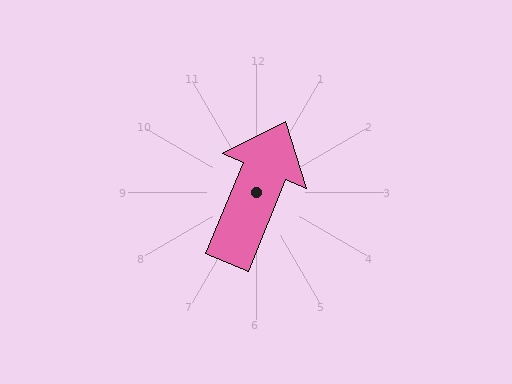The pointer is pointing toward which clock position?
Roughly 1 o'clock.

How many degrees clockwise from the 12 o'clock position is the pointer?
Approximately 22 degrees.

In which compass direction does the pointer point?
North.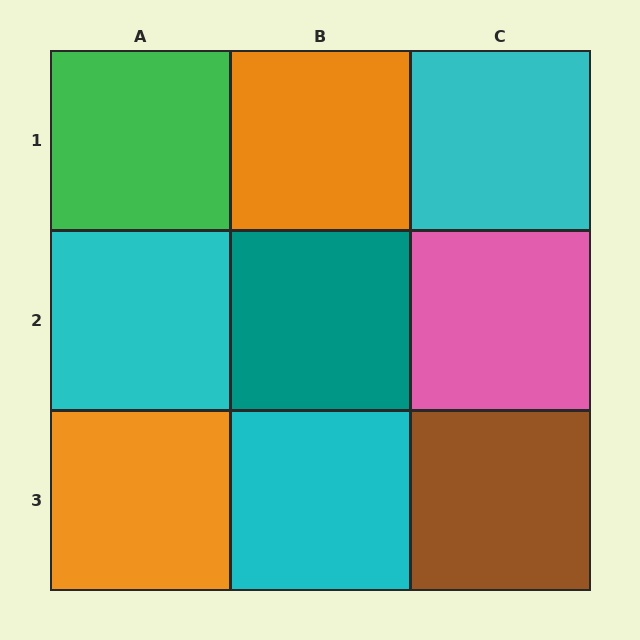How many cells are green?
1 cell is green.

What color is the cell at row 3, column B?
Cyan.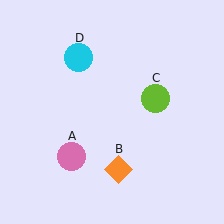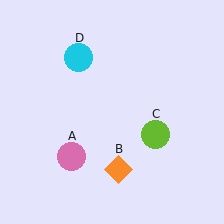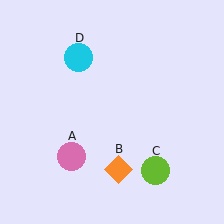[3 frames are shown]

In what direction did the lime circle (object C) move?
The lime circle (object C) moved down.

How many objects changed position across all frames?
1 object changed position: lime circle (object C).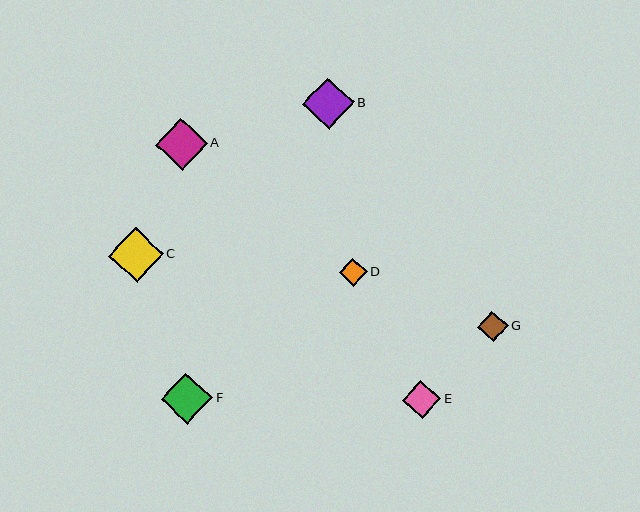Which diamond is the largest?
Diamond C is the largest with a size of approximately 55 pixels.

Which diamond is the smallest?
Diamond D is the smallest with a size of approximately 28 pixels.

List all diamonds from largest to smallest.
From largest to smallest: C, A, B, F, E, G, D.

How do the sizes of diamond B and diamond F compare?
Diamond B and diamond F are approximately the same size.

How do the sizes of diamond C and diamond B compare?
Diamond C and diamond B are approximately the same size.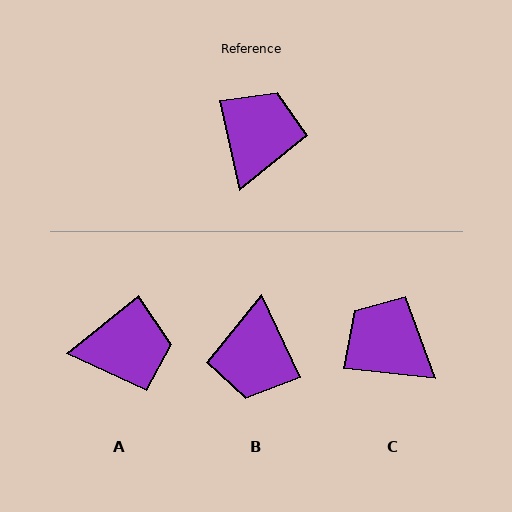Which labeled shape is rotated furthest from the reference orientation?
B, about 168 degrees away.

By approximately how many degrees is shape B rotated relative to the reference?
Approximately 168 degrees clockwise.